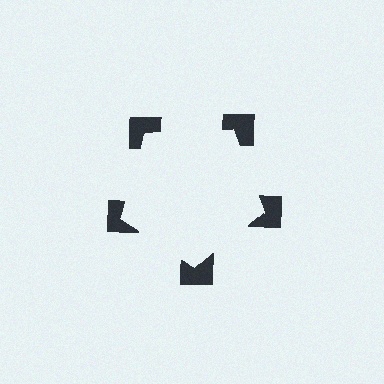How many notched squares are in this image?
There are 5 — one at each vertex of the illusory pentagon.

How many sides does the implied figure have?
5 sides.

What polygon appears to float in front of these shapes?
An illusory pentagon — its edges are inferred from the aligned wedge cuts in the notched squares, not physically drawn.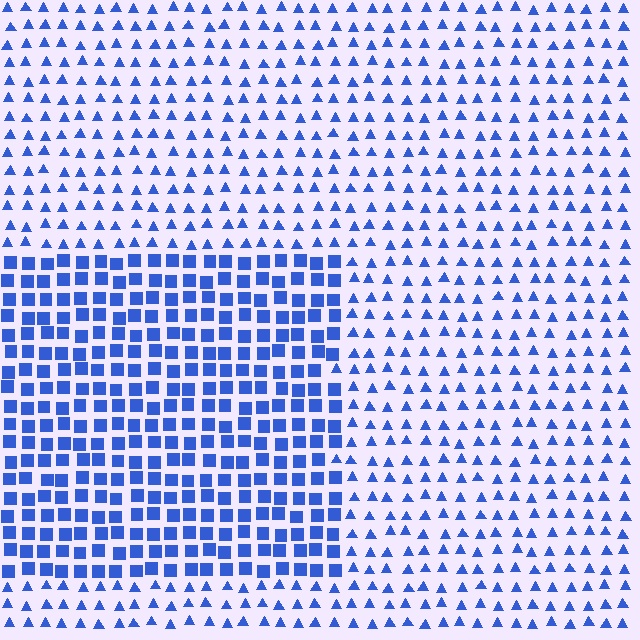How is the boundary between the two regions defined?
The boundary is defined by a change in element shape: squares inside vs. triangles outside. All elements share the same color and spacing.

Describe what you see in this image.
The image is filled with small blue elements arranged in a uniform grid. A rectangle-shaped region contains squares, while the surrounding area contains triangles. The boundary is defined purely by the change in element shape.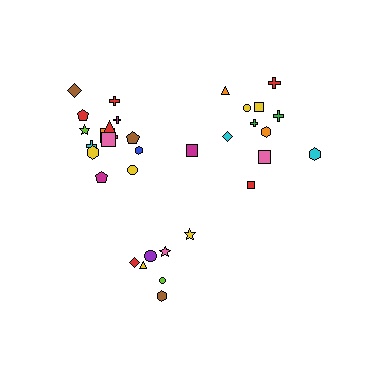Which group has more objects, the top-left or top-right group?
The top-left group.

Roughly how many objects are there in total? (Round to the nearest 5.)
Roughly 35 objects in total.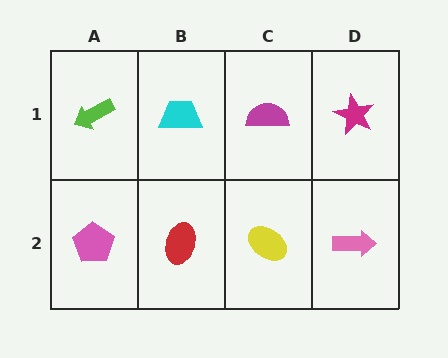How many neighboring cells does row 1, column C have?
3.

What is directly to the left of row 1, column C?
A cyan trapezoid.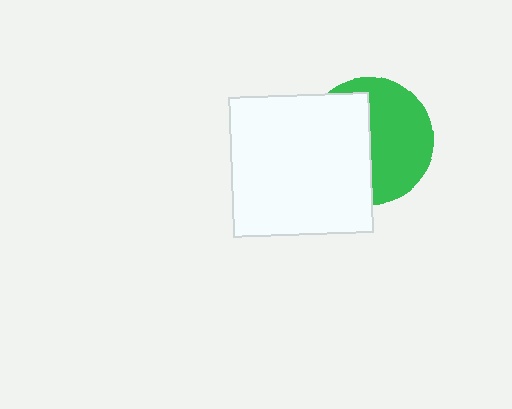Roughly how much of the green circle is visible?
About half of it is visible (roughly 52%).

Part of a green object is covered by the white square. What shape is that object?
It is a circle.